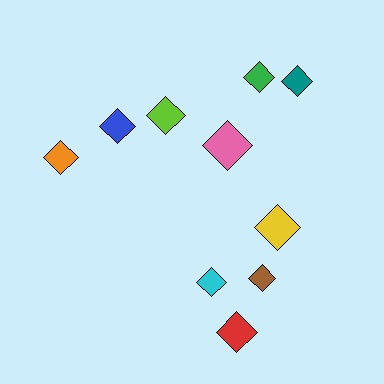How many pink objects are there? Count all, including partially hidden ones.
There is 1 pink object.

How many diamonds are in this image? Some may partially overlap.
There are 10 diamonds.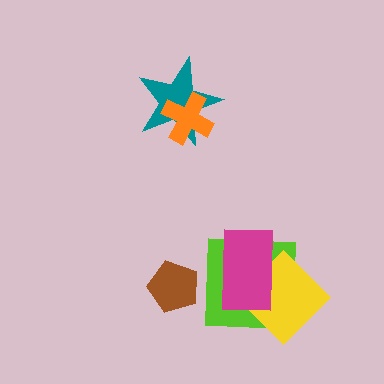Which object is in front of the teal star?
The orange cross is in front of the teal star.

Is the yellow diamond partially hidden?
Yes, it is partially covered by another shape.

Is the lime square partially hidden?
Yes, it is partially covered by another shape.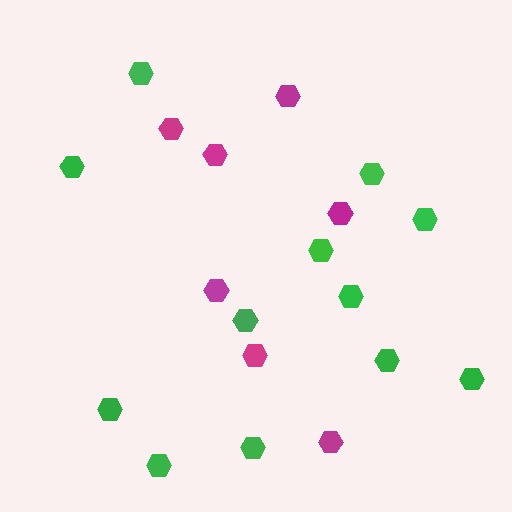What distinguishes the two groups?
There are 2 groups: one group of magenta hexagons (7) and one group of green hexagons (12).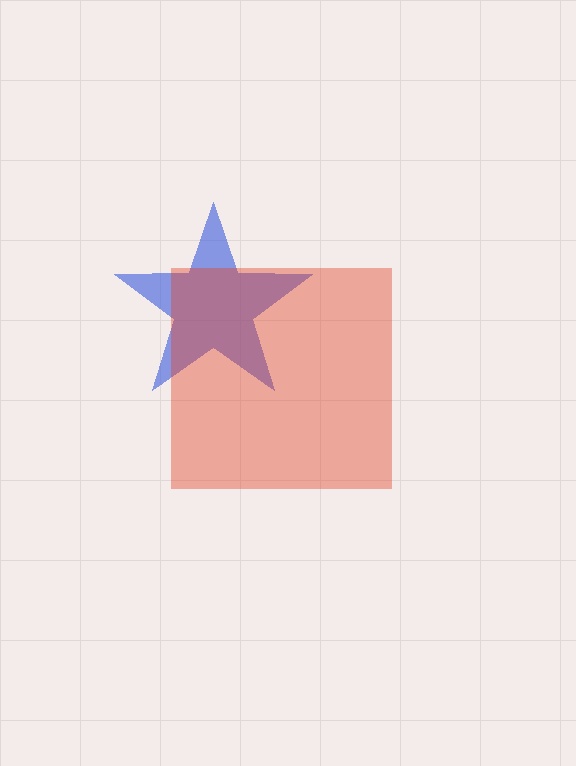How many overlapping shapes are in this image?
There are 2 overlapping shapes in the image.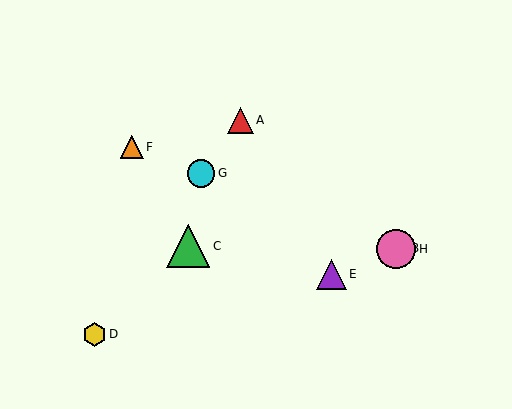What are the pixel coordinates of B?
Object B is at (394, 248).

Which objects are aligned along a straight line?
Objects B, F, G, H are aligned along a straight line.